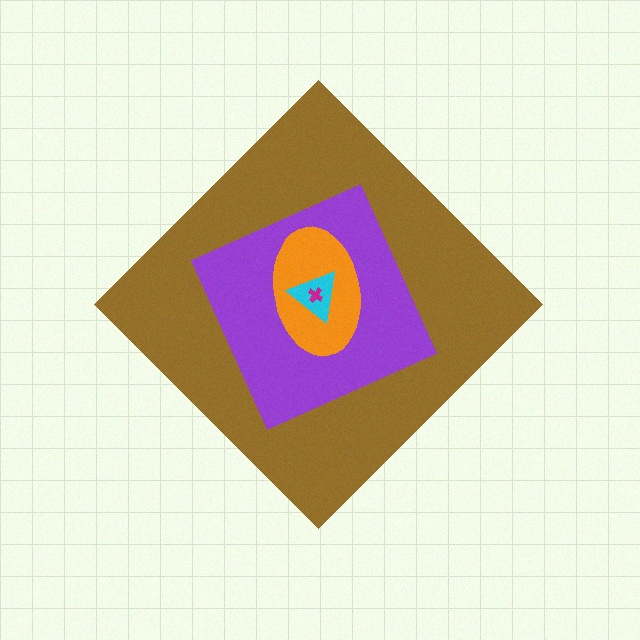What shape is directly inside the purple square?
The orange ellipse.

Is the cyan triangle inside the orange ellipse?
Yes.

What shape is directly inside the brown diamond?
The purple square.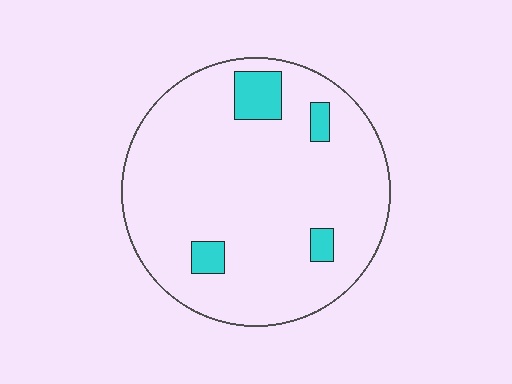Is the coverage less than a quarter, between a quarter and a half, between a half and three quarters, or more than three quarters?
Less than a quarter.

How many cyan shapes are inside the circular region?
4.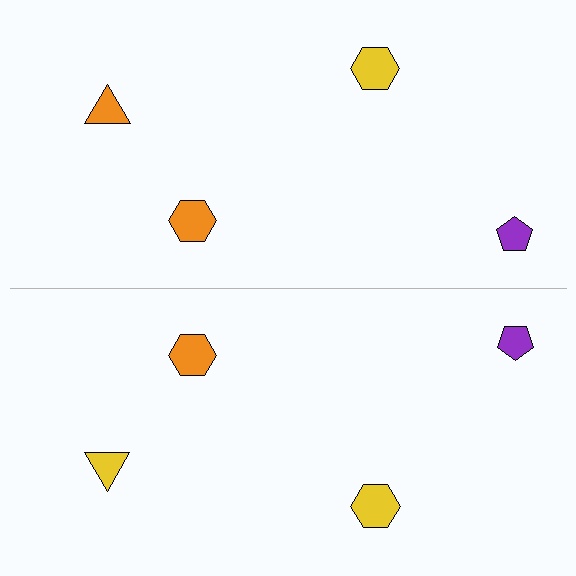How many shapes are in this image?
There are 8 shapes in this image.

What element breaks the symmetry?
The yellow triangle on the bottom side breaks the symmetry — its mirror counterpart is orange.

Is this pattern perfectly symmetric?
No, the pattern is not perfectly symmetric. The yellow triangle on the bottom side breaks the symmetry — its mirror counterpart is orange.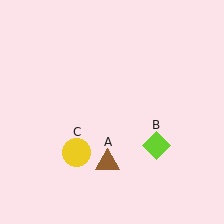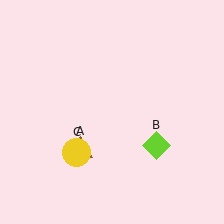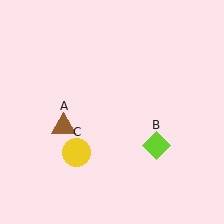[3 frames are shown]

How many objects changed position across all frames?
1 object changed position: brown triangle (object A).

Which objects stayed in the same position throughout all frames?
Lime diamond (object B) and yellow circle (object C) remained stationary.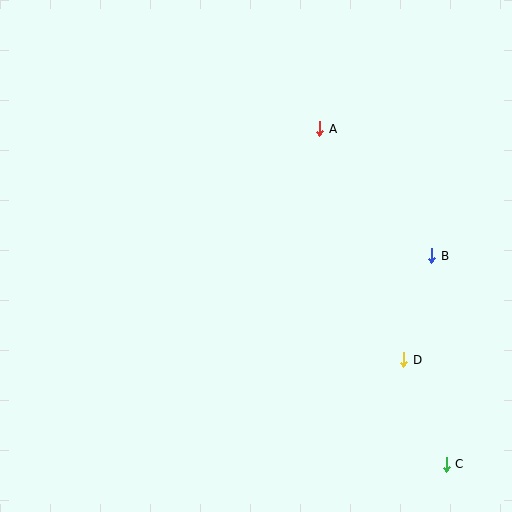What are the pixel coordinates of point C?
Point C is at (446, 464).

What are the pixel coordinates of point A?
Point A is at (320, 129).